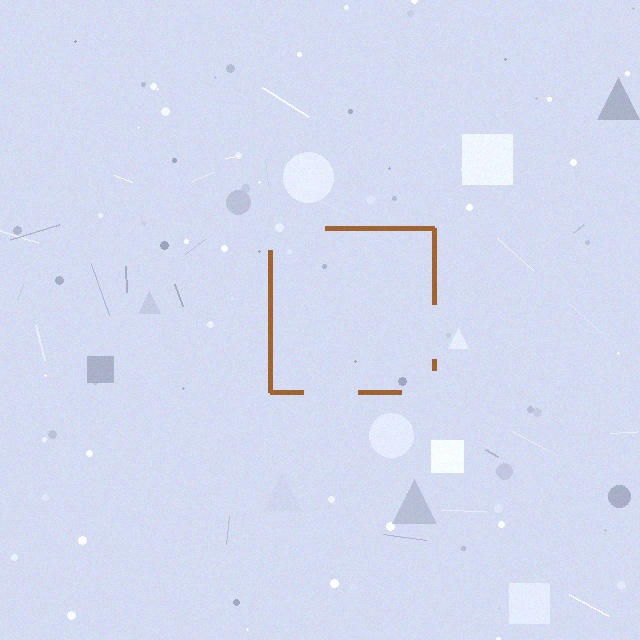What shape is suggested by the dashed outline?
The dashed outline suggests a square.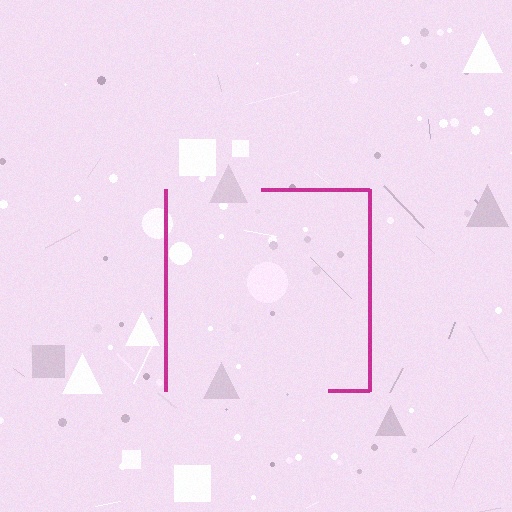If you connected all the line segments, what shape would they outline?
They would outline a square.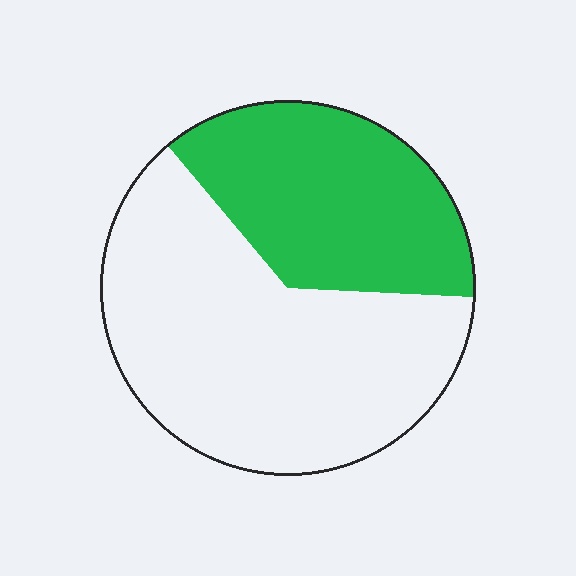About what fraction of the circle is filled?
About three eighths (3/8).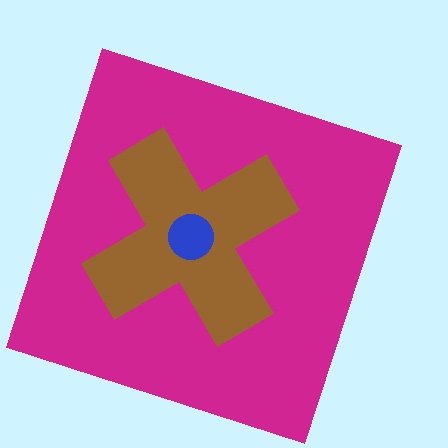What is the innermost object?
The blue circle.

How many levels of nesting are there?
3.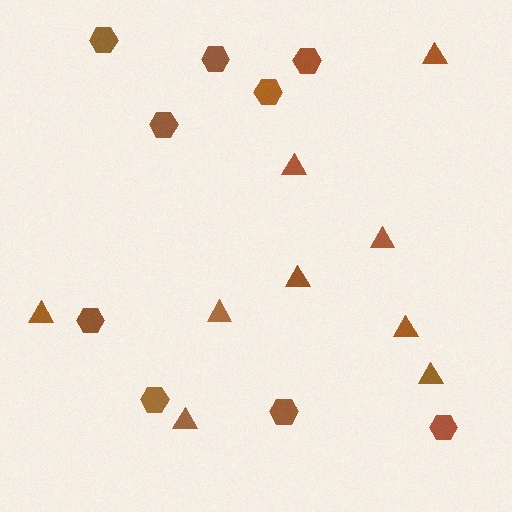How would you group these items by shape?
There are 2 groups: one group of triangles (9) and one group of hexagons (9).